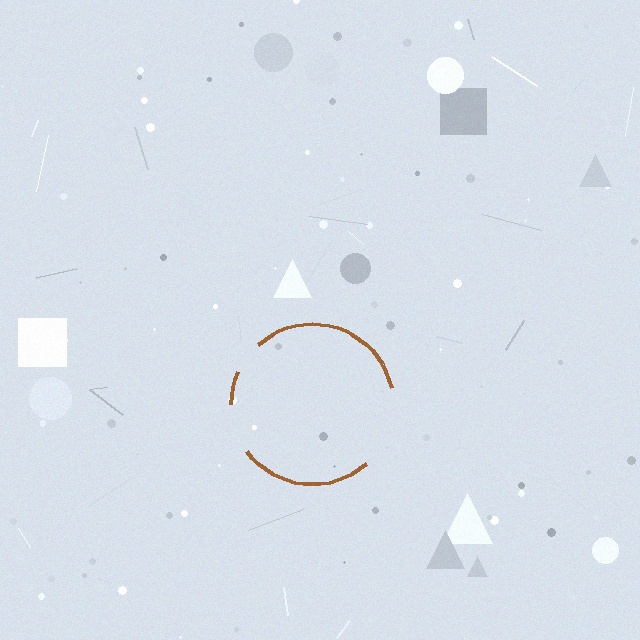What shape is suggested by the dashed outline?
The dashed outline suggests a circle.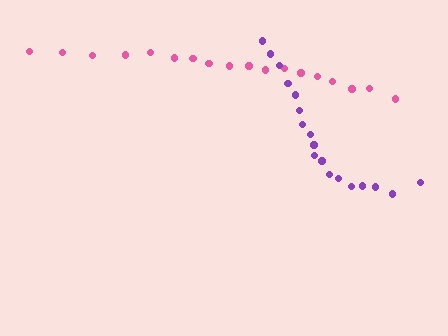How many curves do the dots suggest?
There are 2 distinct paths.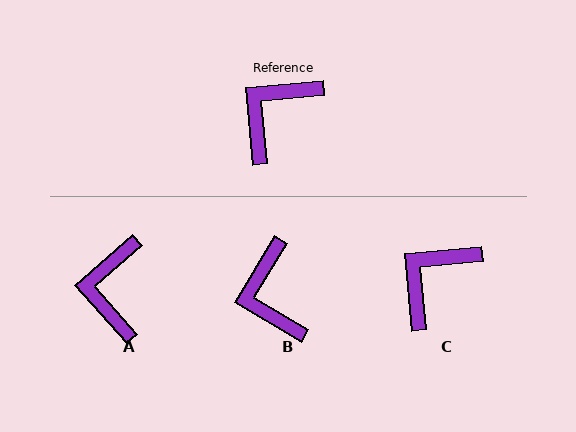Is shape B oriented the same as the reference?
No, it is off by about 54 degrees.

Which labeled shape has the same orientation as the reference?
C.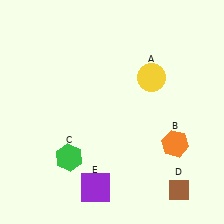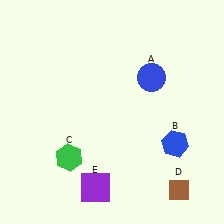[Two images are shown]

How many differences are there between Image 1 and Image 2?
There are 2 differences between the two images.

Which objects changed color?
A changed from yellow to blue. B changed from orange to blue.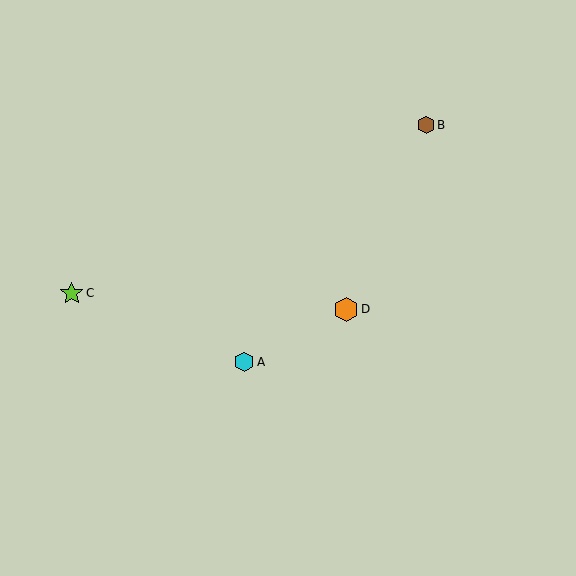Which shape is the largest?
The orange hexagon (labeled D) is the largest.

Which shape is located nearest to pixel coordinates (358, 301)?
The orange hexagon (labeled D) at (346, 309) is nearest to that location.